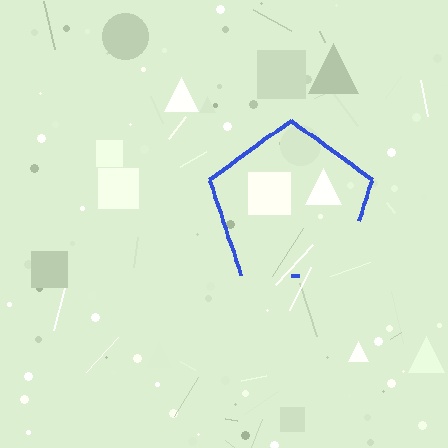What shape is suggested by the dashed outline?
The dashed outline suggests a pentagon.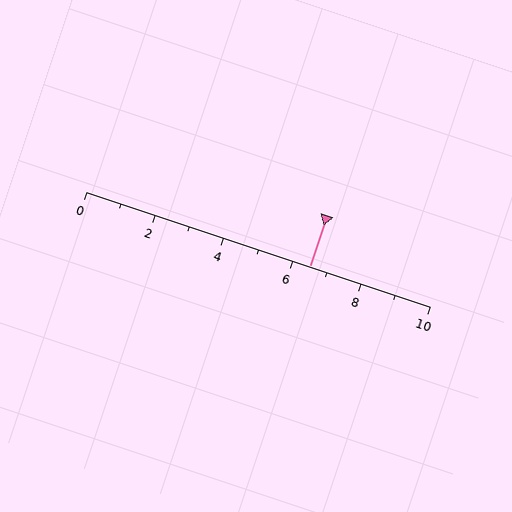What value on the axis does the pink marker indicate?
The marker indicates approximately 6.5.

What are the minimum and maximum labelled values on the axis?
The axis runs from 0 to 10.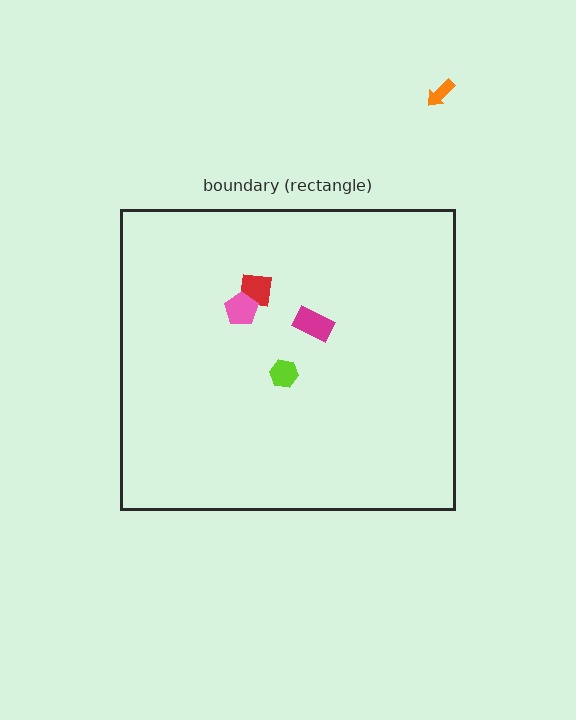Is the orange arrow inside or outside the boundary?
Outside.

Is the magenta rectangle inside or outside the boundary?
Inside.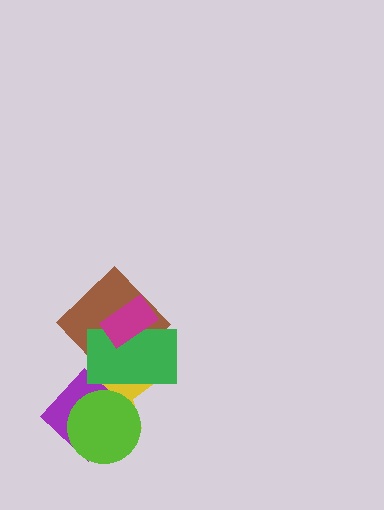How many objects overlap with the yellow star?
4 objects overlap with the yellow star.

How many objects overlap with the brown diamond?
3 objects overlap with the brown diamond.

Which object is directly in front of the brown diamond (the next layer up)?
The green rectangle is directly in front of the brown diamond.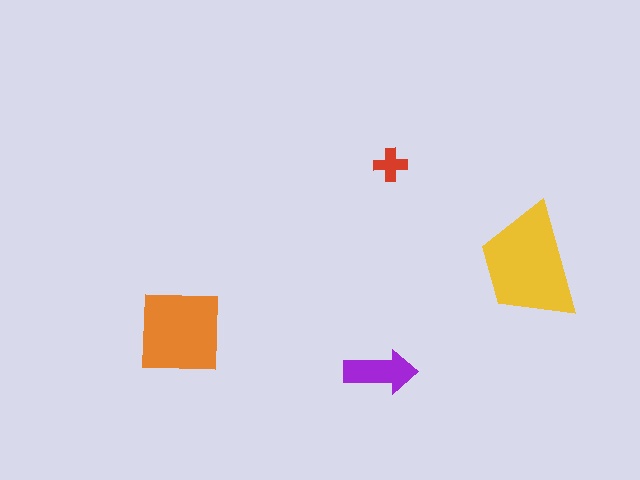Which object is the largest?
The yellow trapezoid.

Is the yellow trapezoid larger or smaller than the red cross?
Larger.